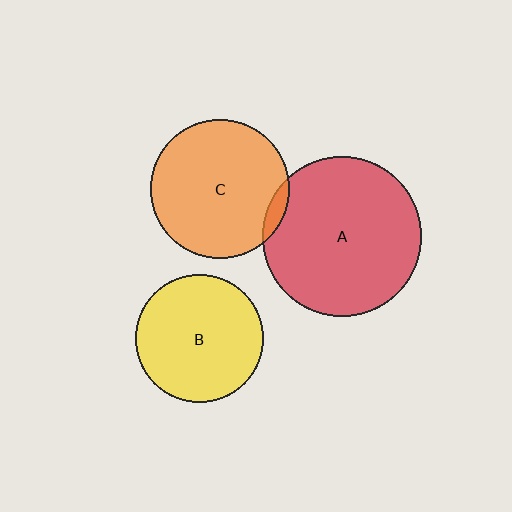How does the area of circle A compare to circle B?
Approximately 1.5 times.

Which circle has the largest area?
Circle A (red).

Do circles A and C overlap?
Yes.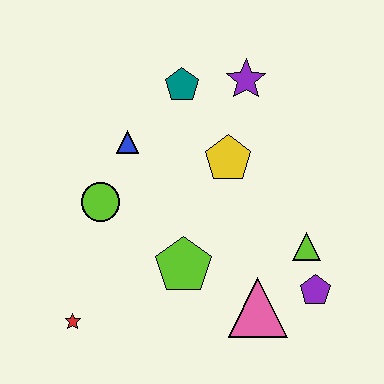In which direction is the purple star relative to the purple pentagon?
The purple star is above the purple pentagon.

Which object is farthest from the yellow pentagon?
The red star is farthest from the yellow pentagon.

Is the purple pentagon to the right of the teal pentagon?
Yes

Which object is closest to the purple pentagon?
The lime triangle is closest to the purple pentagon.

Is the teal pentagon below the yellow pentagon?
No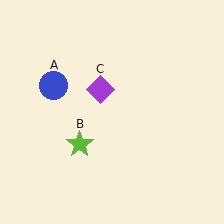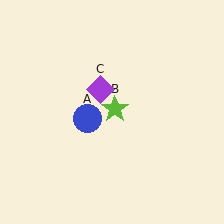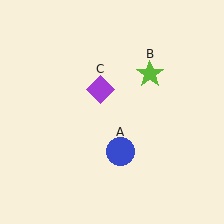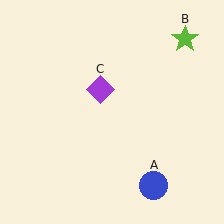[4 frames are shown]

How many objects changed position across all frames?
2 objects changed position: blue circle (object A), lime star (object B).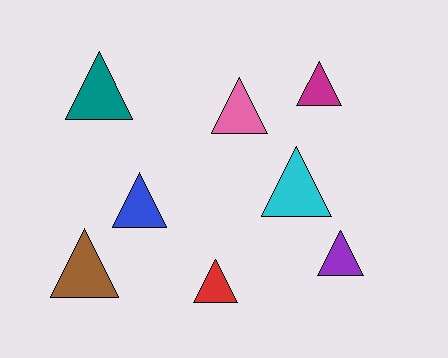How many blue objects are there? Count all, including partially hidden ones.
There is 1 blue object.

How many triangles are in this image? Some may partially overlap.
There are 8 triangles.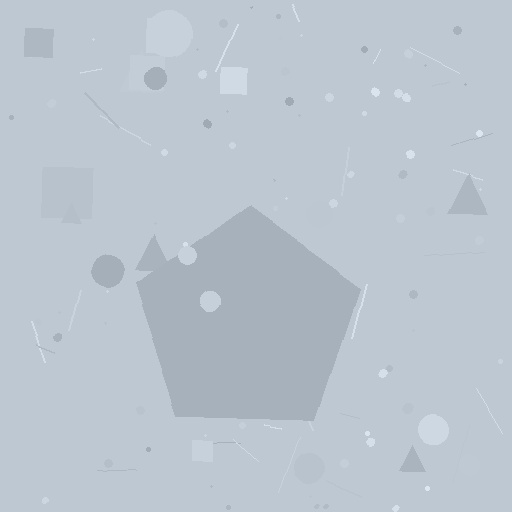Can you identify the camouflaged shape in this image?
The camouflaged shape is a pentagon.